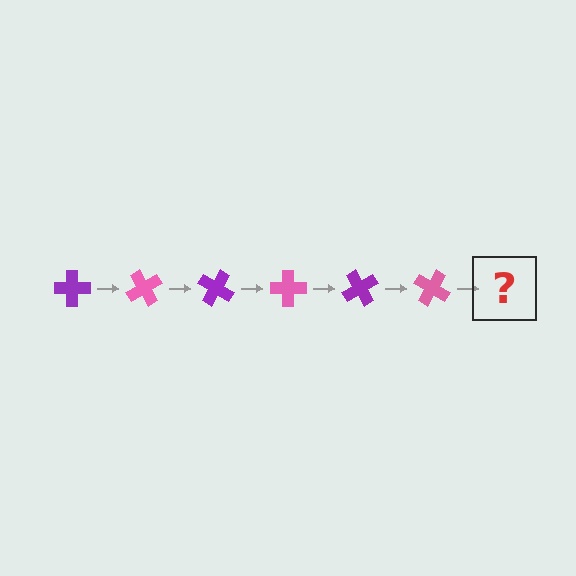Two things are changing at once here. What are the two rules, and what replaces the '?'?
The two rules are that it rotates 60 degrees each step and the color cycles through purple and pink. The '?' should be a purple cross, rotated 360 degrees from the start.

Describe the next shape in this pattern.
It should be a purple cross, rotated 360 degrees from the start.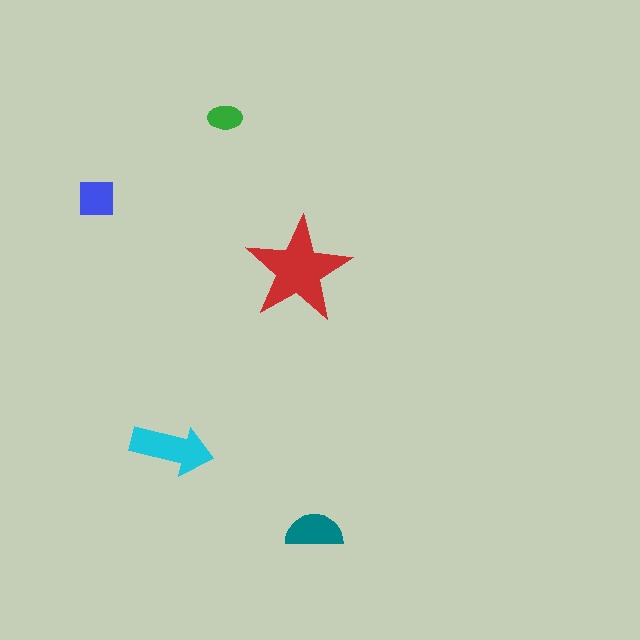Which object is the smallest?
The green ellipse.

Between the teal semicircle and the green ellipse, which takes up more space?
The teal semicircle.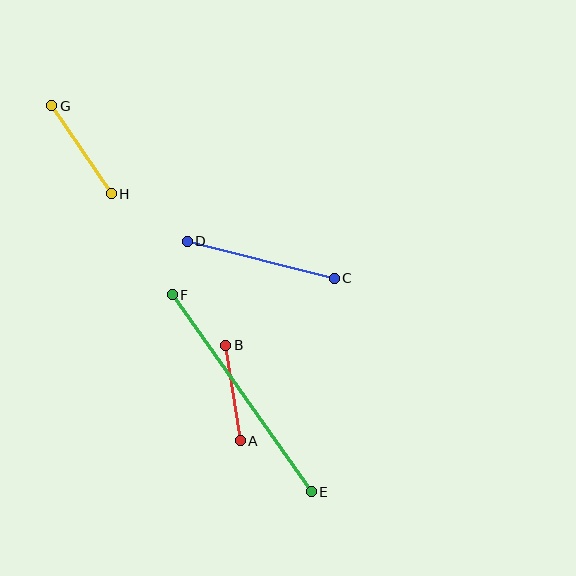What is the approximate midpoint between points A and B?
The midpoint is at approximately (233, 393) pixels.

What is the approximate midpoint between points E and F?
The midpoint is at approximately (242, 393) pixels.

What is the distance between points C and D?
The distance is approximately 151 pixels.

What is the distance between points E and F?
The distance is approximately 241 pixels.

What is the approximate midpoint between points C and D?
The midpoint is at approximately (261, 260) pixels.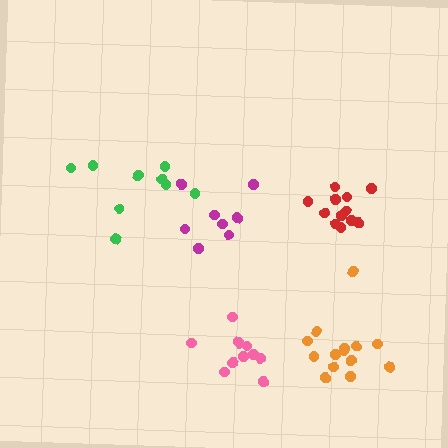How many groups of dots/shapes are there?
There are 5 groups.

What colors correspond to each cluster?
The clusters are colored: pink, green, magenta, orange, red.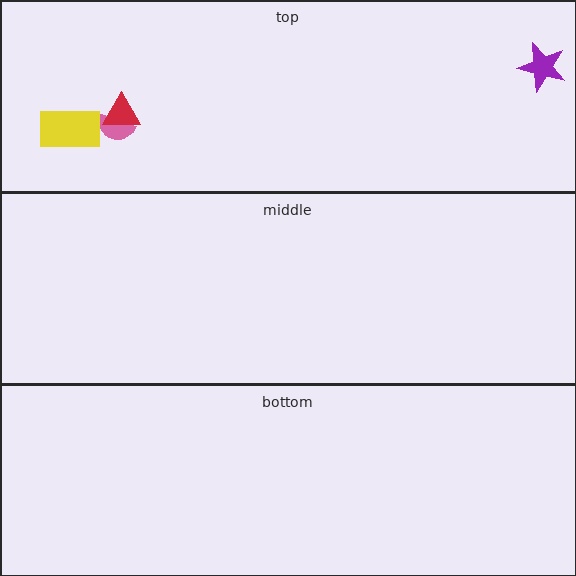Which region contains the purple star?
The top region.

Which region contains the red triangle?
The top region.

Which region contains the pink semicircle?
The top region.